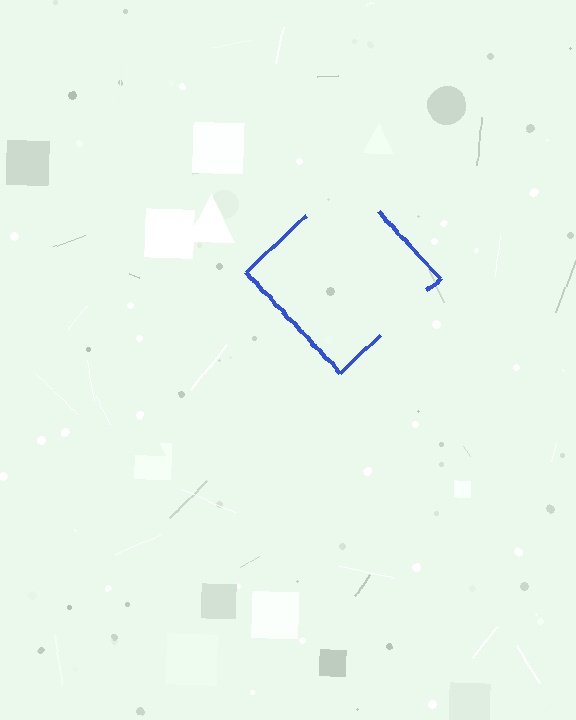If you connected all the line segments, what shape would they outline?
They would outline a diamond.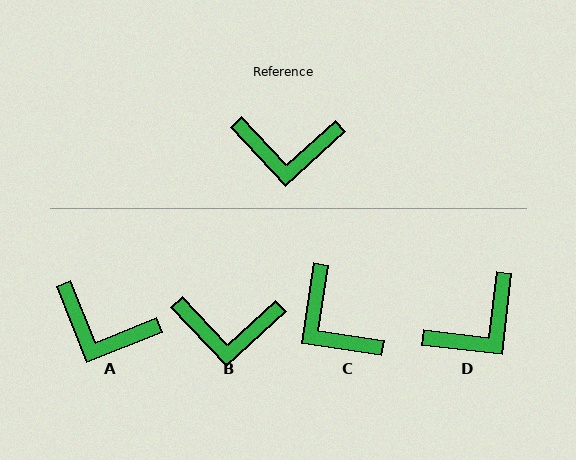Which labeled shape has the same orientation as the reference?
B.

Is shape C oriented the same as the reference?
No, it is off by about 51 degrees.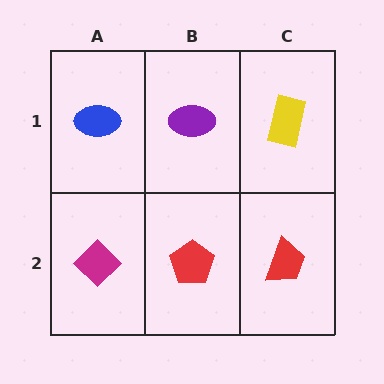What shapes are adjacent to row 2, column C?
A yellow rectangle (row 1, column C), a red pentagon (row 2, column B).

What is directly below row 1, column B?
A red pentagon.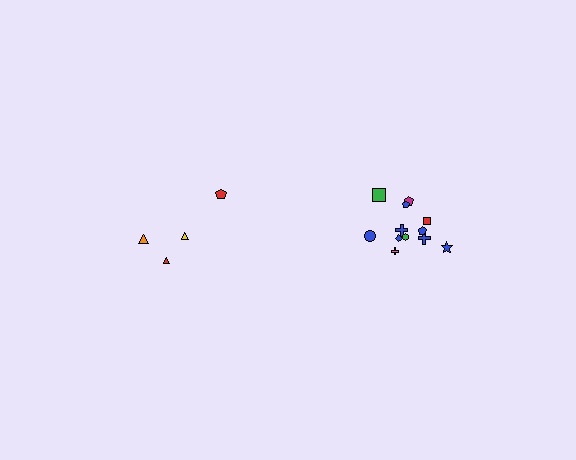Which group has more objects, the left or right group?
The right group.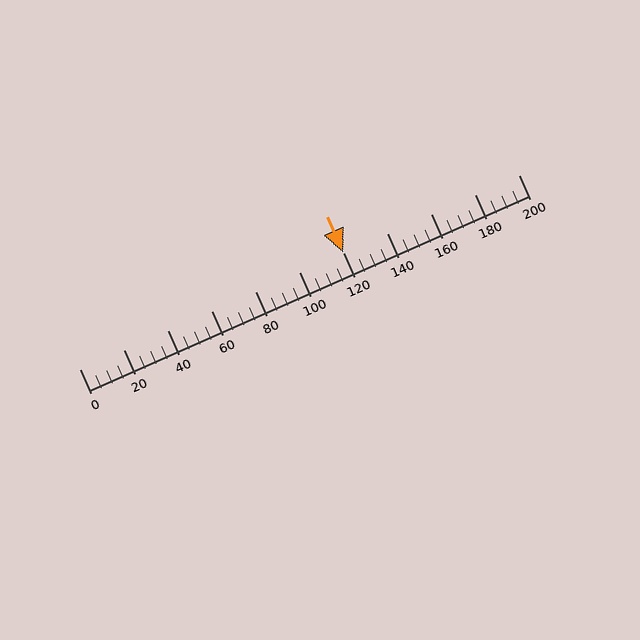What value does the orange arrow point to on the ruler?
The orange arrow points to approximately 120.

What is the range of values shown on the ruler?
The ruler shows values from 0 to 200.